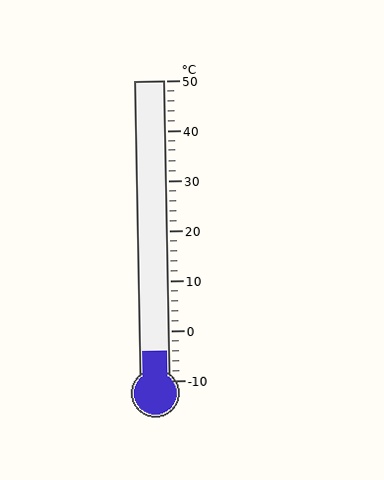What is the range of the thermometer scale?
The thermometer scale ranges from -10°C to 50°C.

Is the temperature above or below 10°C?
The temperature is below 10°C.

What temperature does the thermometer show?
The thermometer shows approximately -4°C.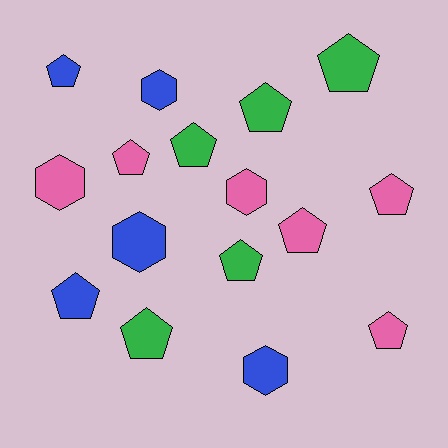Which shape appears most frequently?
Pentagon, with 11 objects.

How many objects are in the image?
There are 16 objects.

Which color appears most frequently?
Pink, with 6 objects.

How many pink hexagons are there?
There are 2 pink hexagons.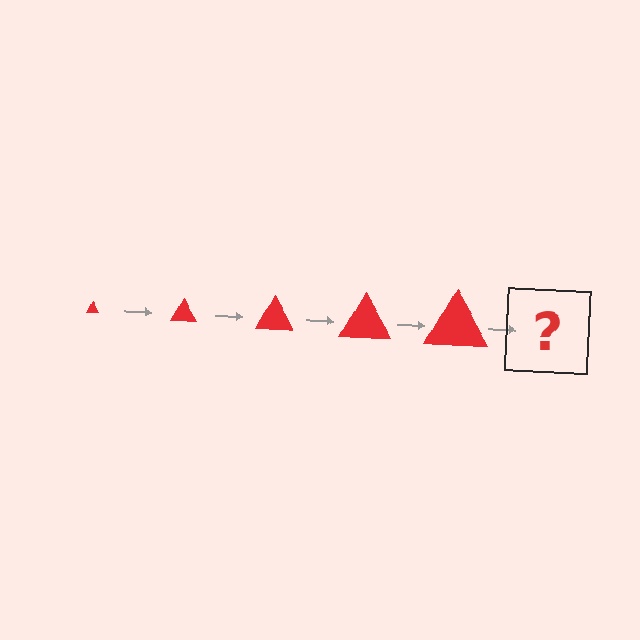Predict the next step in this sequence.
The next step is a red triangle, larger than the previous one.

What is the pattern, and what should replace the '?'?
The pattern is that the triangle gets progressively larger each step. The '?' should be a red triangle, larger than the previous one.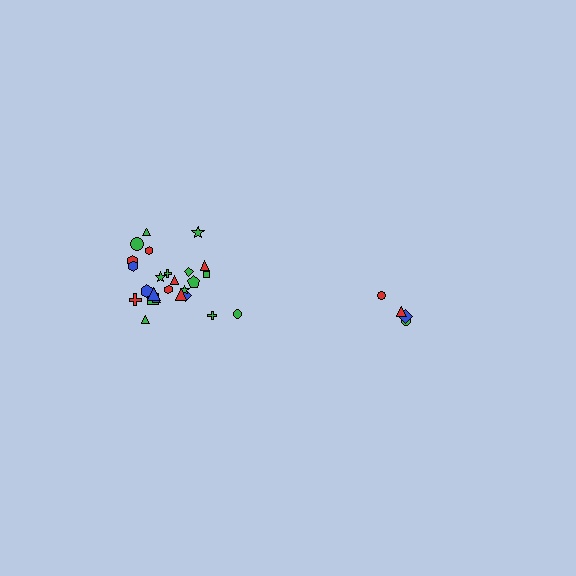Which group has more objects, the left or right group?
The left group.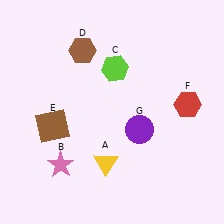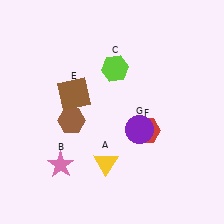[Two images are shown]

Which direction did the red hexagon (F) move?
The red hexagon (F) moved left.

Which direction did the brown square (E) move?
The brown square (E) moved up.